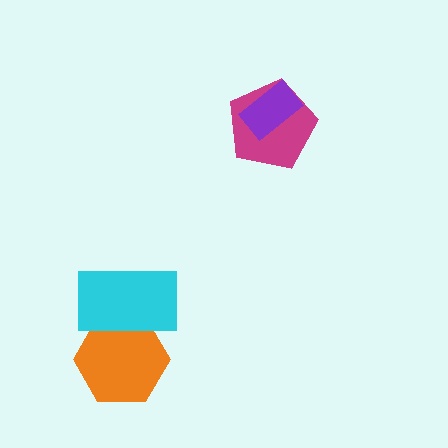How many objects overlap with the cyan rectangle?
1 object overlaps with the cyan rectangle.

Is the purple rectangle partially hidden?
No, no other shape covers it.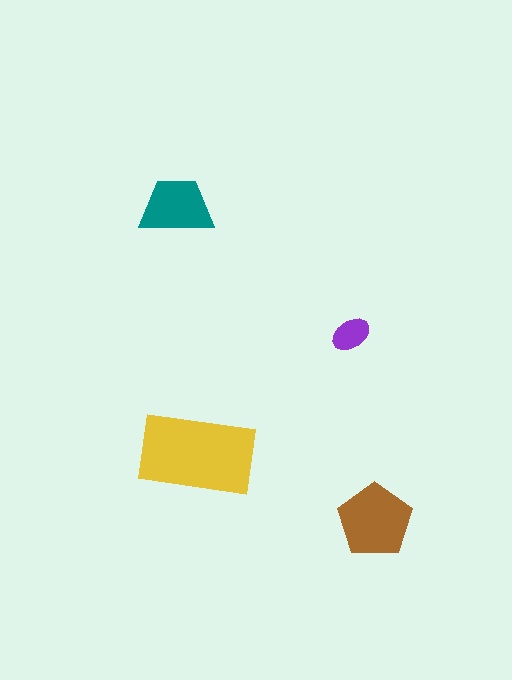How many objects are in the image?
There are 4 objects in the image.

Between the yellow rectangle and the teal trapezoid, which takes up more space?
The yellow rectangle.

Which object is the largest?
The yellow rectangle.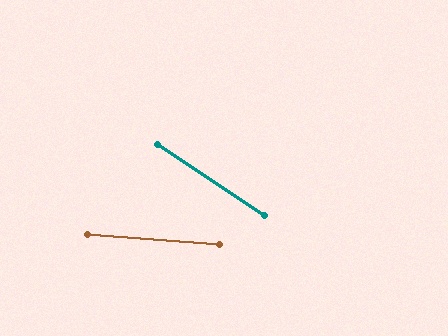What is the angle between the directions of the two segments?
Approximately 29 degrees.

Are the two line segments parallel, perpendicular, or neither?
Neither parallel nor perpendicular — they differ by about 29°.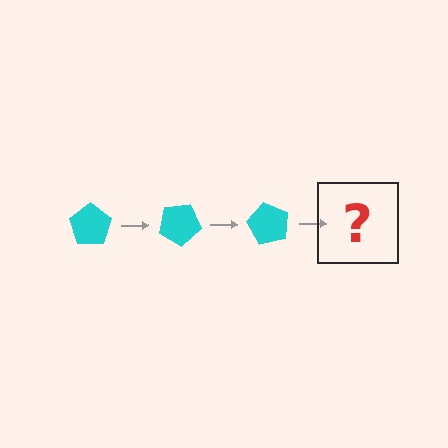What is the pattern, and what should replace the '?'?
The pattern is that the pentagon rotates 30 degrees each step. The '?' should be a cyan pentagon rotated 90 degrees.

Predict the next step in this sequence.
The next step is a cyan pentagon rotated 90 degrees.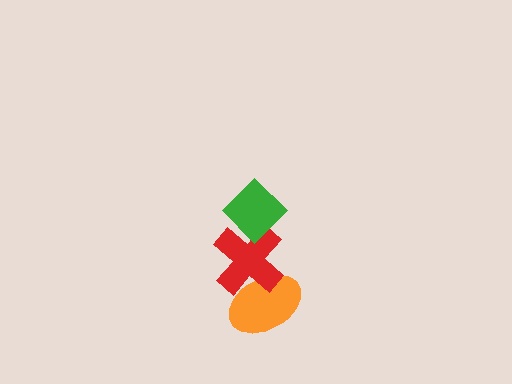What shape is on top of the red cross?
The green diamond is on top of the red cross.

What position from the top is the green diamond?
The green diamond is 1st from the top.